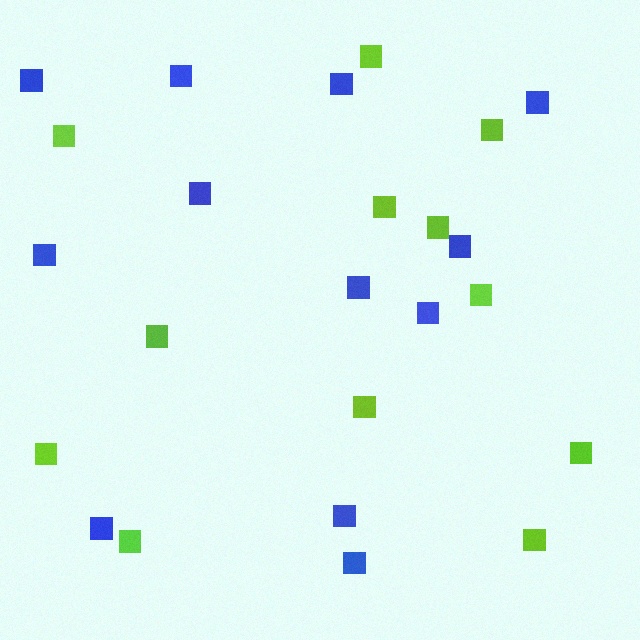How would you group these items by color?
There are 2 groups: one group of blue squares (12) and one group of lime squares (12).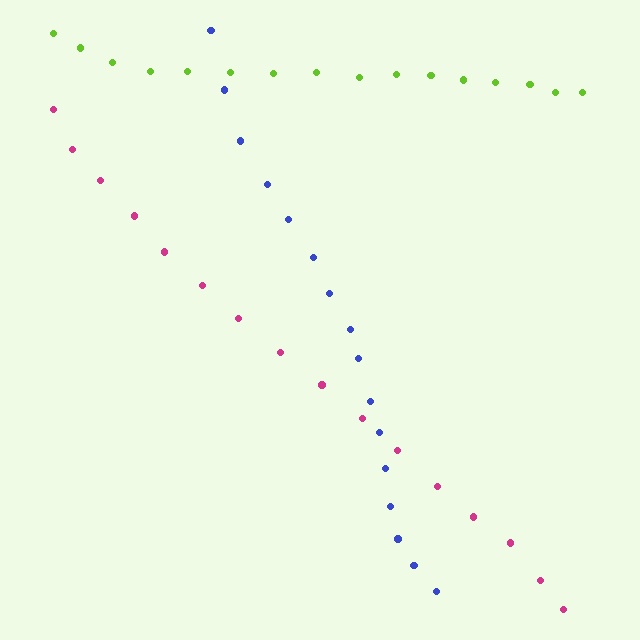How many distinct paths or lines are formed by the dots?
There are 3 distinct paths.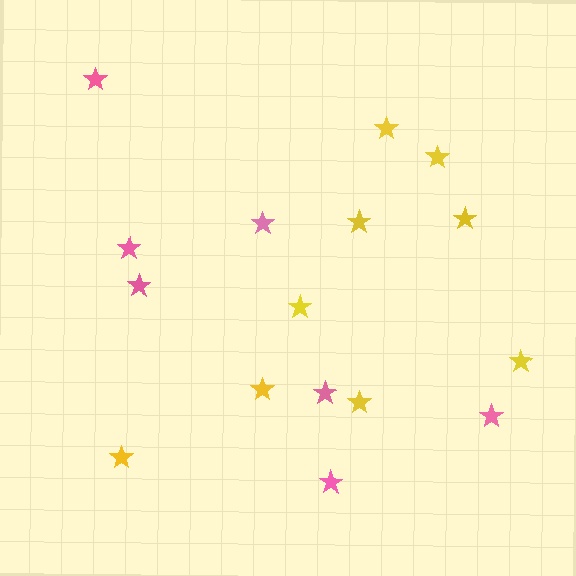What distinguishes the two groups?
There are 2 groups: one group of yellow stars (9) and one group of pink stars (7).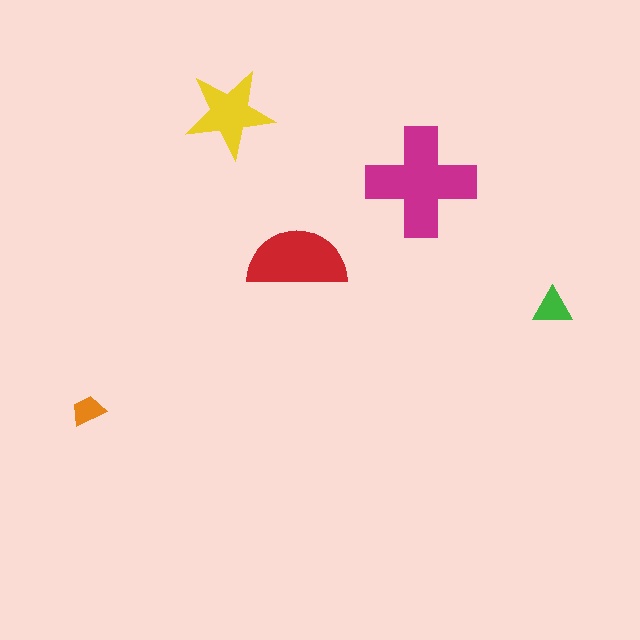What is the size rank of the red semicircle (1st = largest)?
2nd.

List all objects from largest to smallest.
The magenta cross, the red semicircle, the yellow star, the green triangle, the orange trapezoid.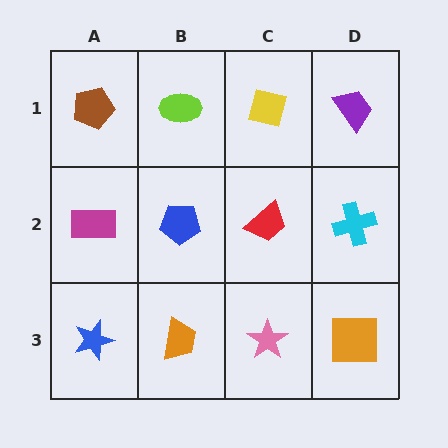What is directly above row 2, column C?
A yellow square.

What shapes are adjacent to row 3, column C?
A red trapezoid (row 2, column C), an orange trapezoid (row 3, column B), an orange square (row 3, column D).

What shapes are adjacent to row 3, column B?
A blue pentagon (row 2, column B), a blue star (row 3, column A), a pink star (row 3, column C).